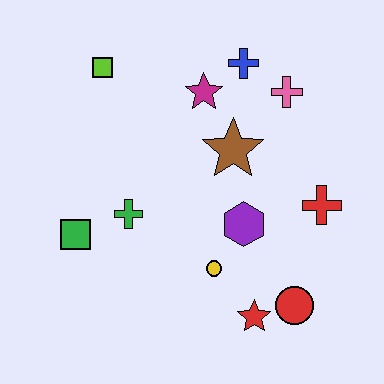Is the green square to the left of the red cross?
Yes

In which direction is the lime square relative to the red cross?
The lime square is to the left of the red cross.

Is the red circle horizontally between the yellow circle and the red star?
No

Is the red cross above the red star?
Yes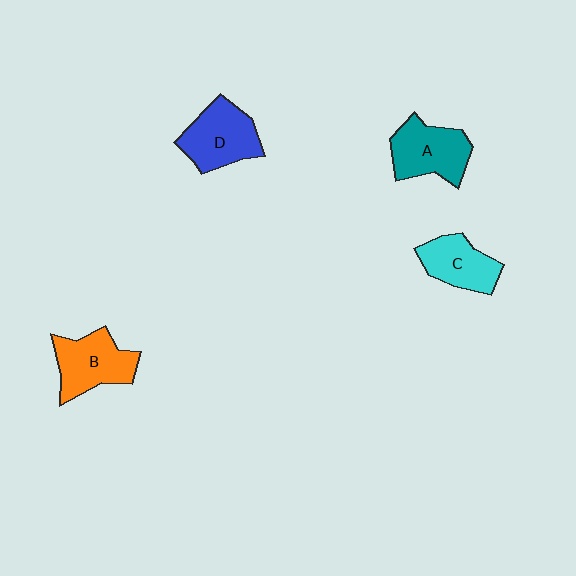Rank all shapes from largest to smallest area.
From largest to smallest: D (blue), B (orange), A (teal), C (cyan).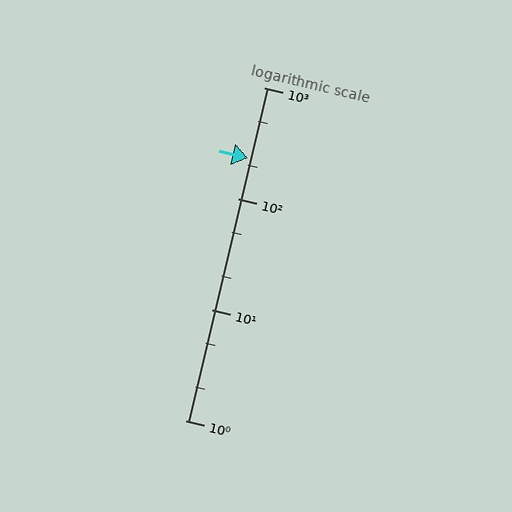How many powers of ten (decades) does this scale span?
The scale spans 3 decades, from 1 to 1000.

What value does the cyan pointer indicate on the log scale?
The pointer indicates approximately 230.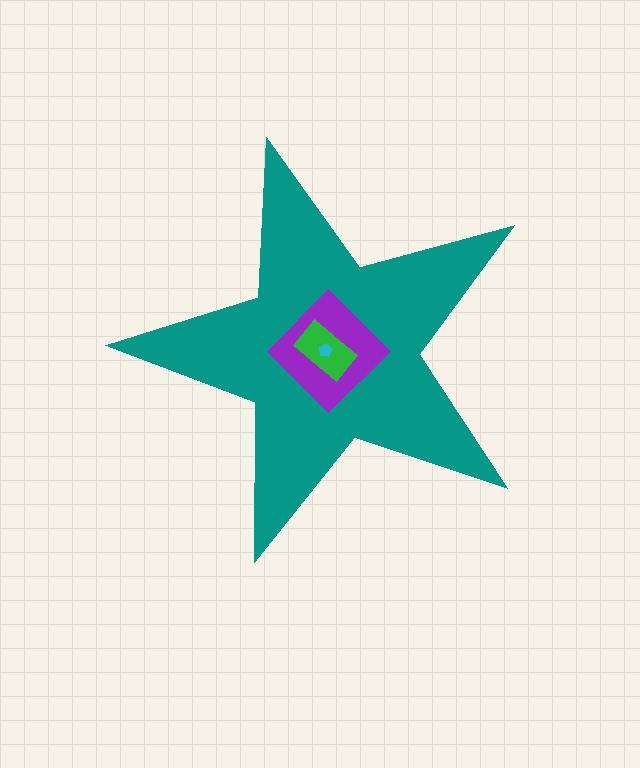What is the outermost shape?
The teal star.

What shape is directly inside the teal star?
The purple diamond.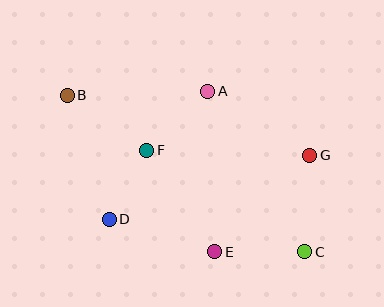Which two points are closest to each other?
Points D and F are closest to each other.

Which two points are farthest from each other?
Points B and C are farthest from each other.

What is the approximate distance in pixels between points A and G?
The distance between A and G is approximately 120 pixels.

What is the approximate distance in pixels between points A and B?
The distance between A and B is approximately 141 pixels.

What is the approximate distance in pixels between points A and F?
The distance between A and F is approximately 85 pixels.